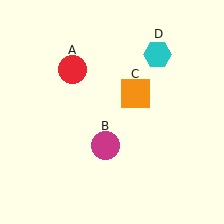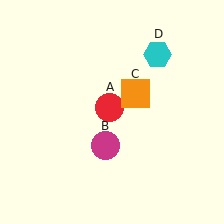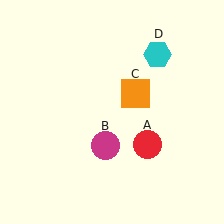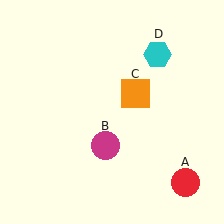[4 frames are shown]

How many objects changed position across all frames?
1 object changed position: red circle (object A).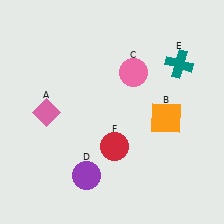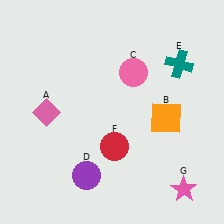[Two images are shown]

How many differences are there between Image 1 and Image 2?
There is 1 difference between the two images.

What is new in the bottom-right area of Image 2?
A pink star (G) was added in the bottom-right area of Image 2.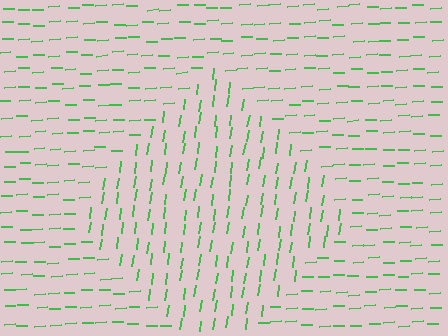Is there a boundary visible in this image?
Yes, there is a texture boundary formed by a change in line orientation.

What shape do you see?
I see a diamond.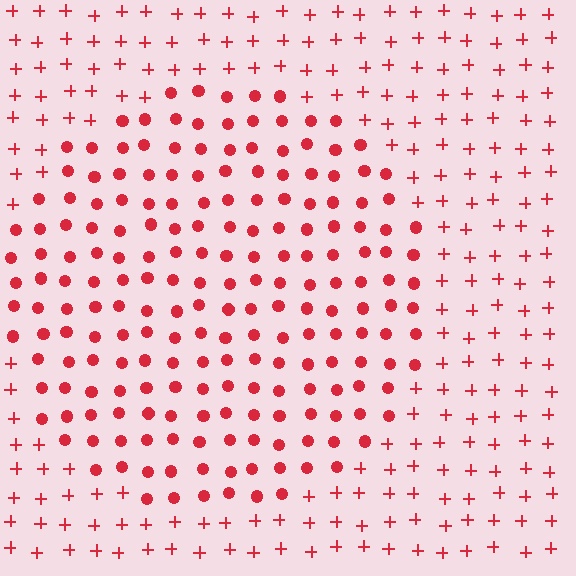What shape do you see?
I see a circle.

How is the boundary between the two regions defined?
The boundary is defined by a change in element shape: circles inside vs. plus signs outside. All elements share the same color and spacing.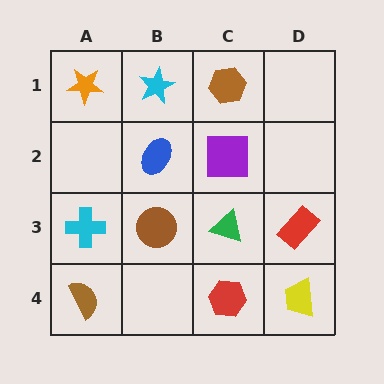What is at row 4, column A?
A brown semicircle.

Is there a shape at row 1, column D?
No, that cell is empty.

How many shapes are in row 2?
2 shapes.